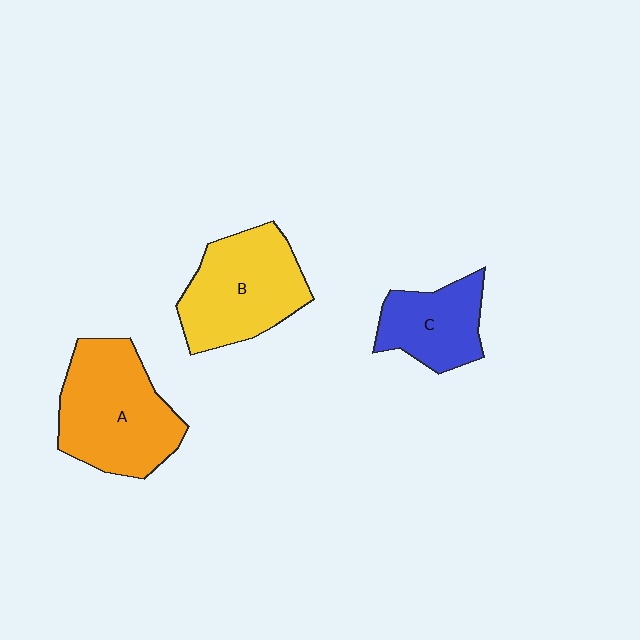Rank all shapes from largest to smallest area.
From largest to smallest: A (orange), B (yellow), C (blue).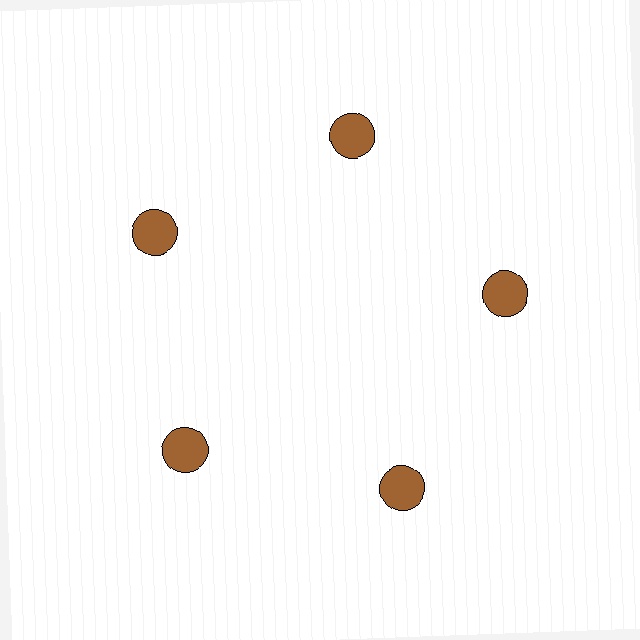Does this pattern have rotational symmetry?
Yes, this pattern has 5-fold rotational symmetry. It looks the same after rotating 72 degrees around the center.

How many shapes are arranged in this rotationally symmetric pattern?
There are 5 shapes, arranged in 5 groups of 1.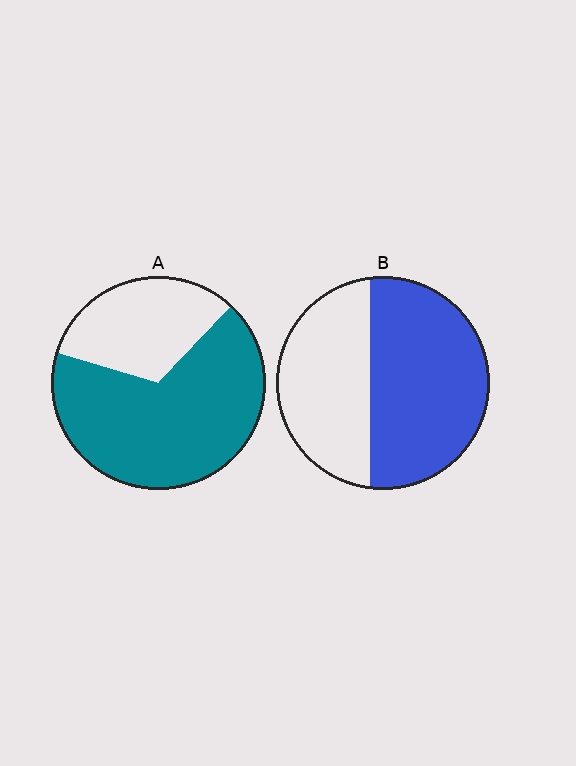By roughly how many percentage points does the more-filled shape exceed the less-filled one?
By roughly 10 percentage points (A over B).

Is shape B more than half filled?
Yes.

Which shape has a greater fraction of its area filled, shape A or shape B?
Shape A.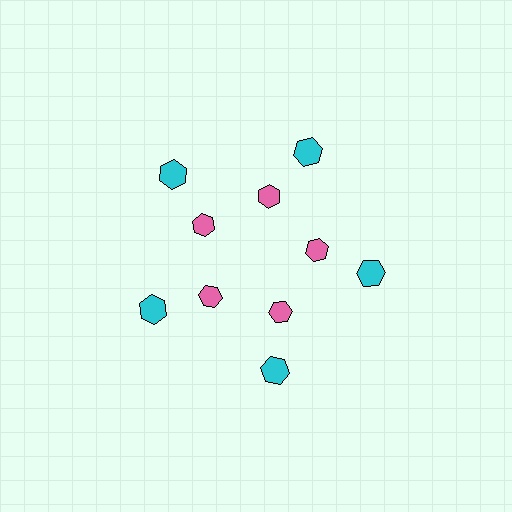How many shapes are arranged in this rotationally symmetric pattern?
There are 10 shapes, arranged in 5 groups of 2.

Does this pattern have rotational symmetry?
Yes, this pattern has 5-fold rotational symmetry. It looks the same after rotating 72 degrees around the center.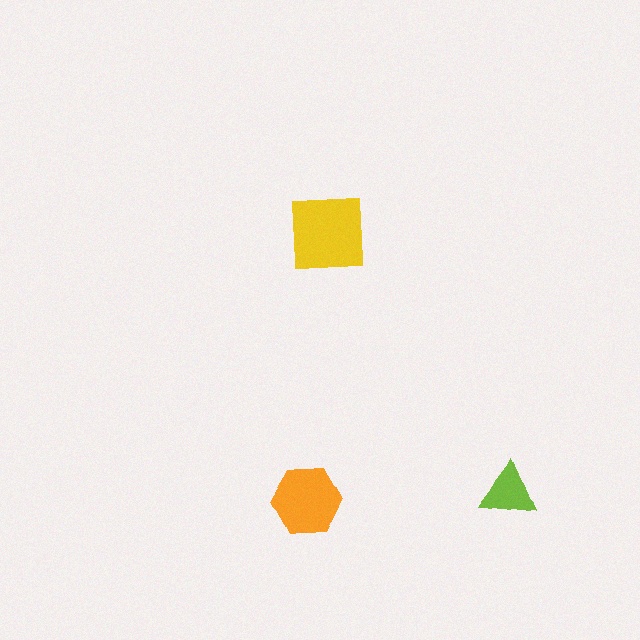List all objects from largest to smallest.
The yellow square, the orange hexagon, the lime triangle.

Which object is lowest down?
The lime triangle is bottommost.